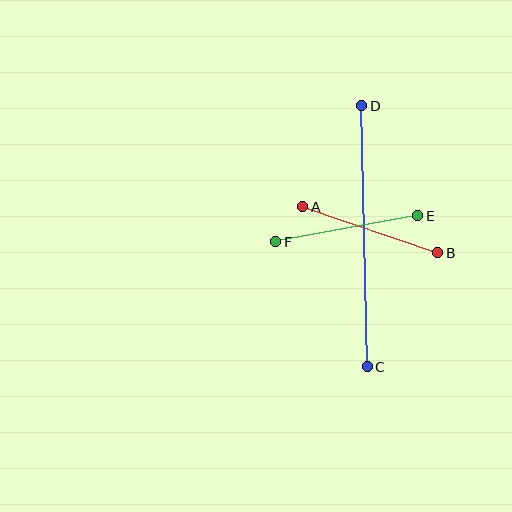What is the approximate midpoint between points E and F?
The midpoint is at approximately (347, 229) pixels.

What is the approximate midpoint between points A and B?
The midpoint is at approximately (370, 230) pixels.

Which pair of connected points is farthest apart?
Points C and D are farthest apart.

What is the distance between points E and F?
The distance is approximately 144 pixels.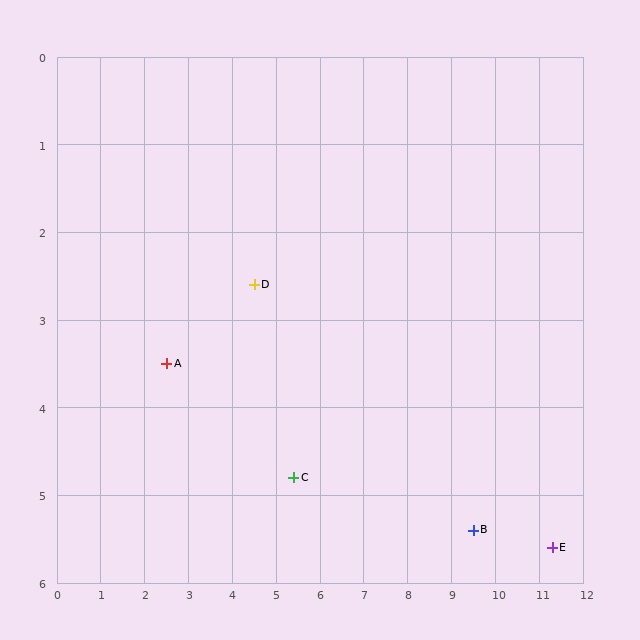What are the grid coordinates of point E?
Point E is at approximately (11.3, 5.6).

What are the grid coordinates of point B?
Point B is at approximately (9.5, 5.4).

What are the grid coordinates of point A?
Point A is at approximately (2.5, 3.5).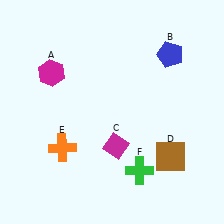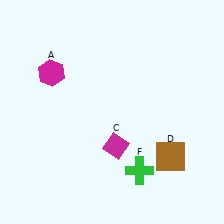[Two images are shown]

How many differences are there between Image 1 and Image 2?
There are 2 differences between the two images.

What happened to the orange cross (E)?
The orange cross (E) was removed in Image 2. It was in the bottom-left area of Image 1.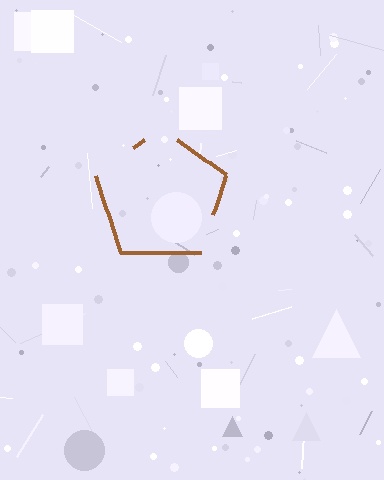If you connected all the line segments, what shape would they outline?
They would outline a pentagon.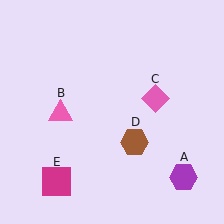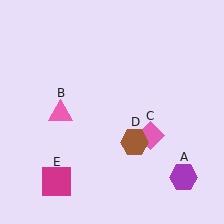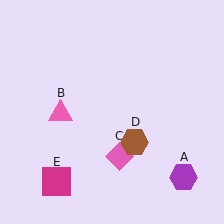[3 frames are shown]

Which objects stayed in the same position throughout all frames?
Purple hexagon (object A) and pink triangle (object B) and brown hexagon (object D) and magenta square (object E) remained stationary.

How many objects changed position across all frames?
1 object changed position: pink diamond (object C).